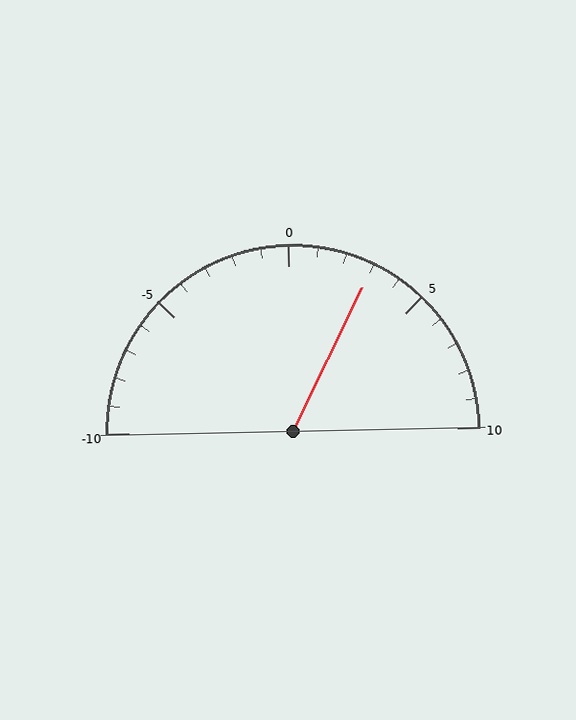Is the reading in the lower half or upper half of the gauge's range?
The reading is in the upper half of the range (-10 to 10).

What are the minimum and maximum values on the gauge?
The gauge ranges from -10 to 10.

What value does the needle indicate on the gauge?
The needle indicates approximately 3.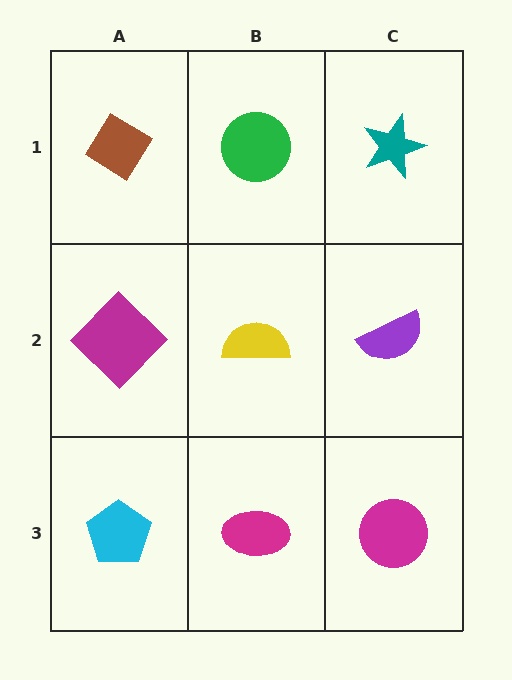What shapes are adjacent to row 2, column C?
A teal star (row 1, column C), a magenta circle (row 3, column C), a yellow semicircle (row 2, column B).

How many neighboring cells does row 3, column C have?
2.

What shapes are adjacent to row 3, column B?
A yellow semicircle (row 2, column B), a cyan pentagon (row 3, column A), a magenta circle (row 3, column C).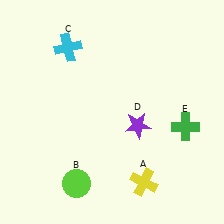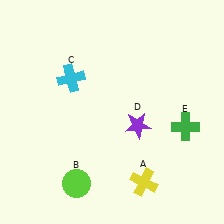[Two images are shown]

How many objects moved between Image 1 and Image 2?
1 object moved between the two images.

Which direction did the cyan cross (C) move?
The cyan cross (C) moved down.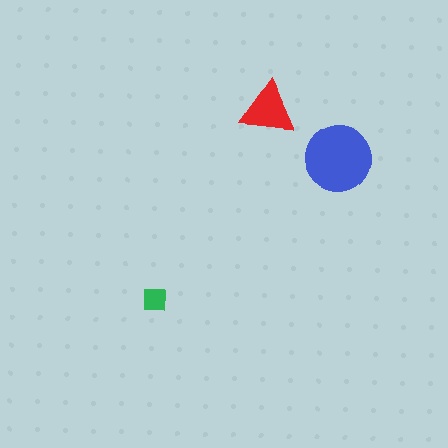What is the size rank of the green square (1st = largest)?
3rd.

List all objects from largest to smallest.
The blue circle, the red triangle, the green square.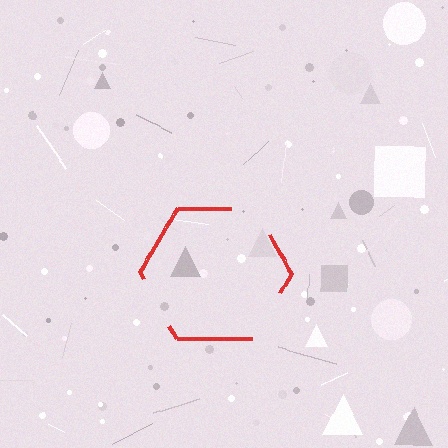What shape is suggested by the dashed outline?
The dashed outline suggests a hexagon.